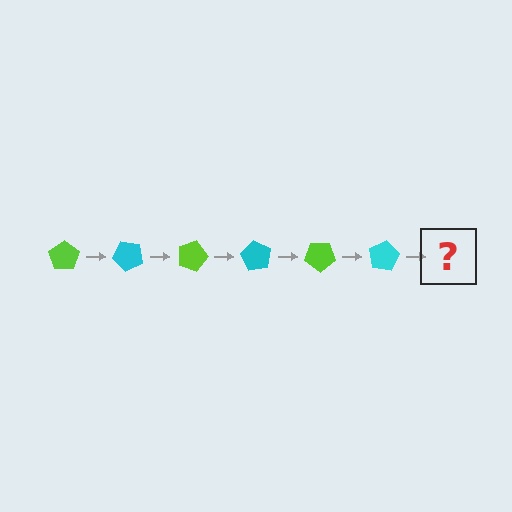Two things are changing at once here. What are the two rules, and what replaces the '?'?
The two rules are that it rotates 45 degrees each step and the color cycles through lime and cyan. The '?' should be a lime pentagon, rotated 270 degrees from the start.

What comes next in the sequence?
The next element should be a lime pentagon, rotated 270 degrees from the start.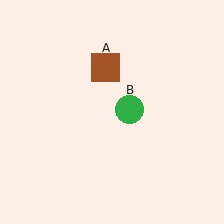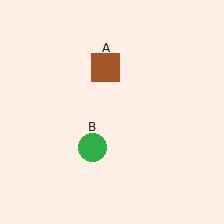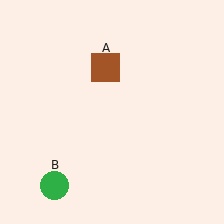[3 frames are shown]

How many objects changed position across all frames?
1 object changed position: green circle (object B).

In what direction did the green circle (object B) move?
The green circle (object B) moved down and to the left.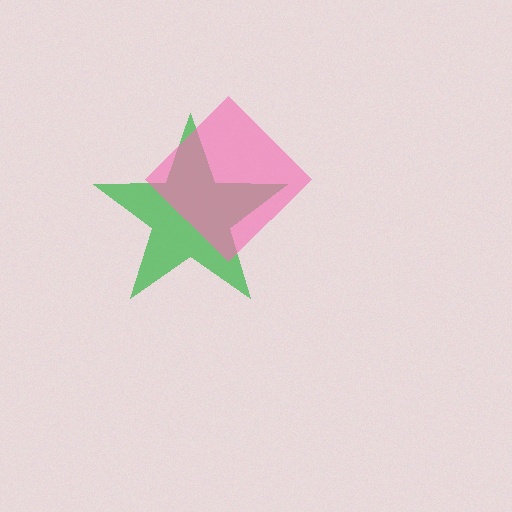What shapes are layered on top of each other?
The layered shapes are: a green star, a pink diamond.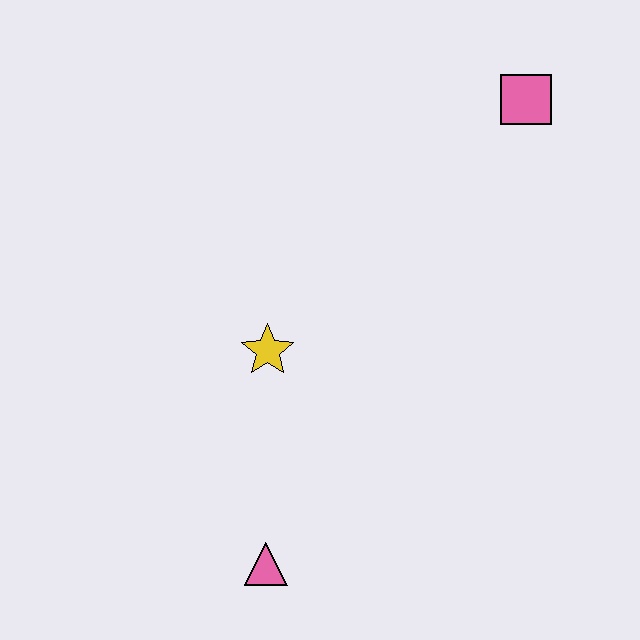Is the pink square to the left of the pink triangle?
No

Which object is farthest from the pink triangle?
The pink square is farthest from the pink triangle.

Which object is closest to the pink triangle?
The yellow star is closest to the pink triangle.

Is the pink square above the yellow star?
Yes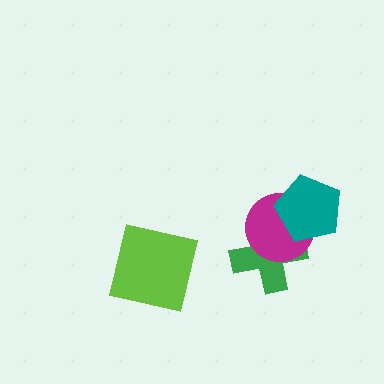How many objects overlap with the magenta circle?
2 objects overlap with the magenta circle.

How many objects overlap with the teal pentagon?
2 objects overlap with the teal pentagon.